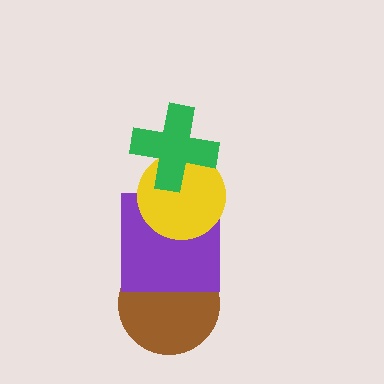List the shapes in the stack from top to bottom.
From top to bottom: the green cross, the yellow circle, the purple square, the brown circle.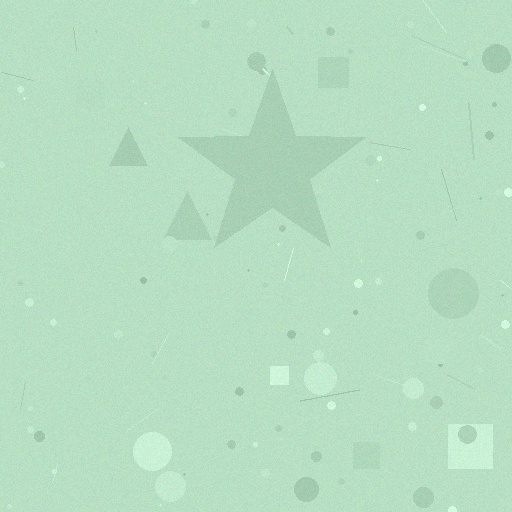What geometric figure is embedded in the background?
A star is embedded in the background.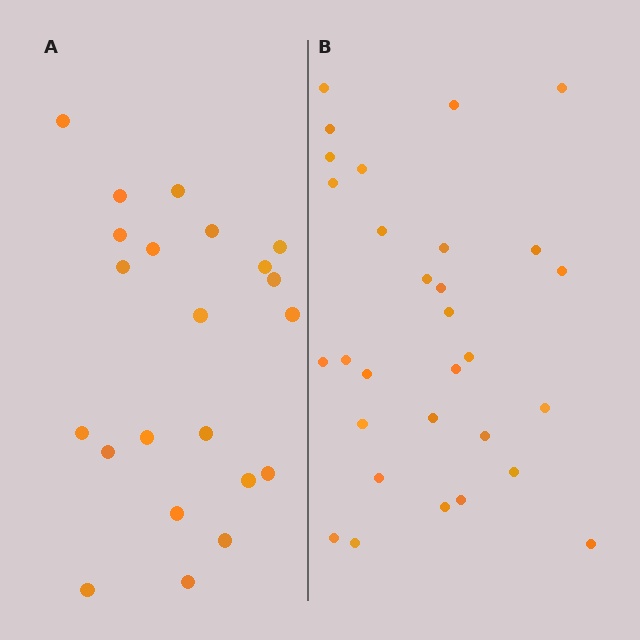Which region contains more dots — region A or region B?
Region B (the right region) has more dots.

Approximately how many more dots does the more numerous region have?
Region B has roughly 8 or so more dots than region A.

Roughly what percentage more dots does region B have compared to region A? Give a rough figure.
About 35% more.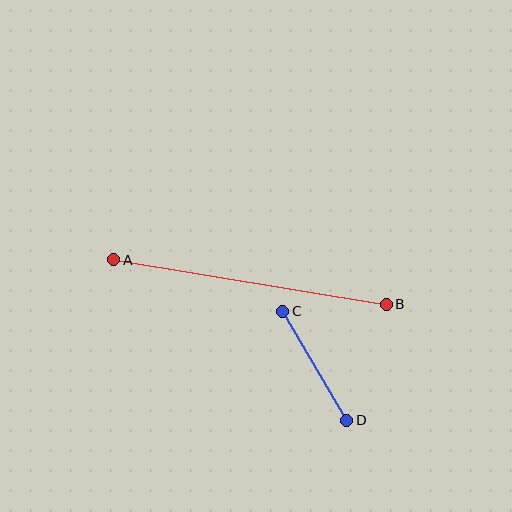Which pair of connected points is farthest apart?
Points A and B are farthest apart.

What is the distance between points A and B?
The distance is approximately 276 pixels.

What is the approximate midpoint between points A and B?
The midpoint is at approximately (250, 282) pixels.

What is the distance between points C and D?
The distance is approximately 126 pixels.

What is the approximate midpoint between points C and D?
The midpoint is at approximately (315, 366) pixels.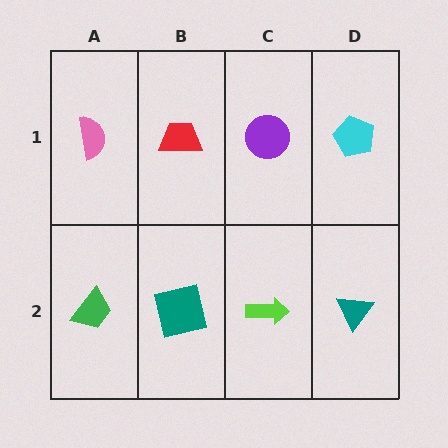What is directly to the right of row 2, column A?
A teal square.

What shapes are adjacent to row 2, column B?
A red trapezoid (row 1, column B), a green trapezoid (row 2, column A), a lime arrow (row 2, column C).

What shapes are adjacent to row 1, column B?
A teal square (row 2, column B), a pink semicircle (row 1, column A), a purple circle (row 1, column C).